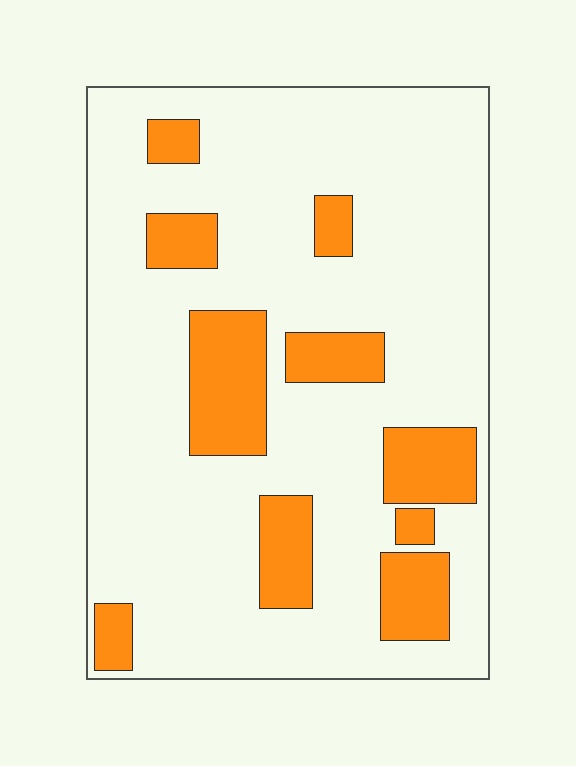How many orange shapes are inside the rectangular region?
10.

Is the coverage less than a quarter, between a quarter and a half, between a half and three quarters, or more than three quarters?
Less than a quarter.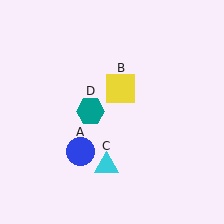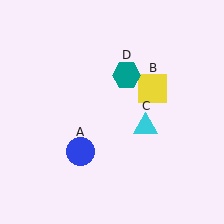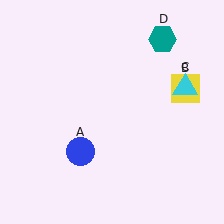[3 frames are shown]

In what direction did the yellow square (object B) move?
The yellow square (object B) moved right.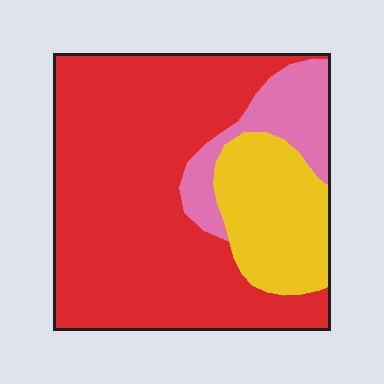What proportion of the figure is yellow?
Yellow takes up about one fifth (1/5) of the figure.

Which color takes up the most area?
Red, at roughly 70%.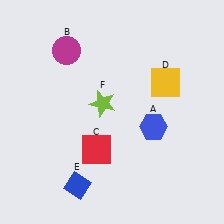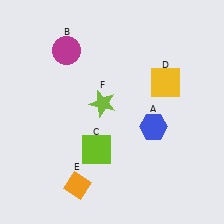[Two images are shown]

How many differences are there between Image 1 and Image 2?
There are 2 differences between the two images.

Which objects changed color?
C changed from red to lime. E changed from blue to orange.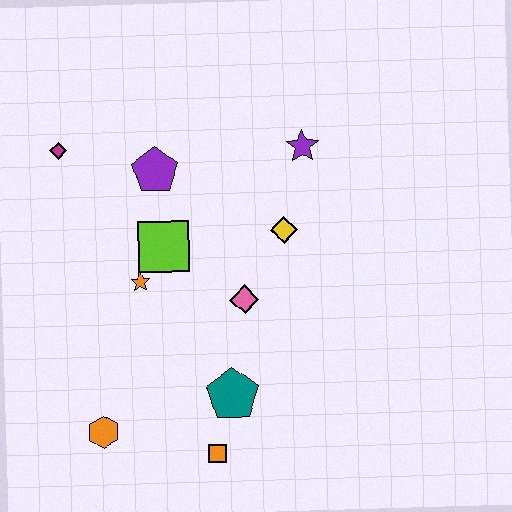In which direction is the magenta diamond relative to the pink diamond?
The magenta diamond is to the left of the pink diamond.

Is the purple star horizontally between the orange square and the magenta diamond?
No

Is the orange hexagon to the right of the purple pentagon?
No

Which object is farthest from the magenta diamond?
The orange square is farthest from the magenta diamond.